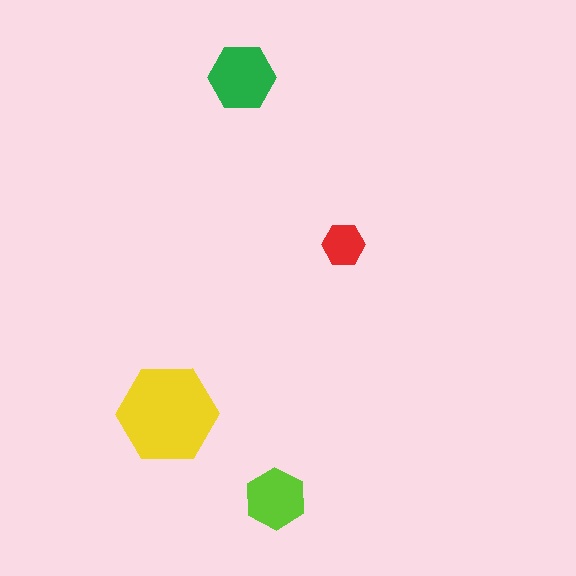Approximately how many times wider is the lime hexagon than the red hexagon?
About 1.5 times wider.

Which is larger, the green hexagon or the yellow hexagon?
The yellow one.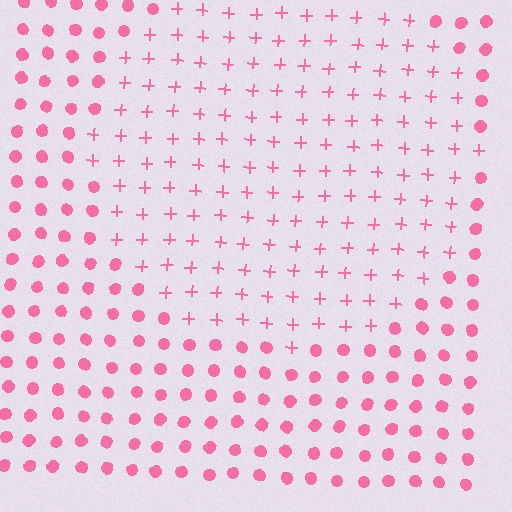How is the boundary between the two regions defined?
The boundary is defined by a change in element shape: plus signs inside vs. circles outside. All elements share the same color and spacing.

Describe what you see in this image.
The image is filled with small pink elements arranged in a uniform grid. A circle-shaped region contains plus signs, while the surrounding area contains circles. The boundary is defined purely by the change in element shape.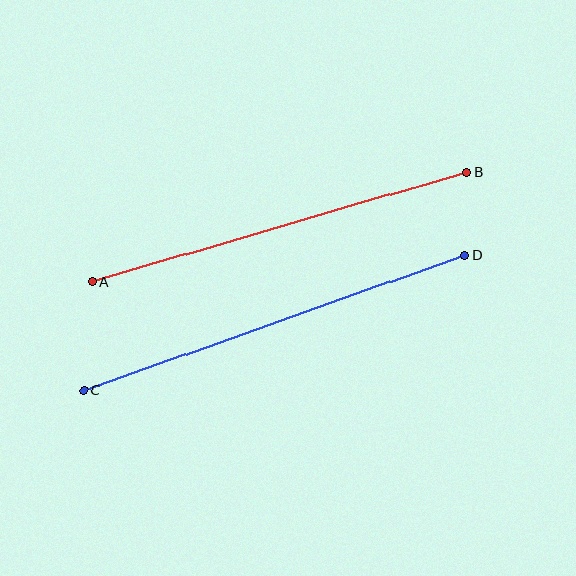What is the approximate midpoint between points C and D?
The midpoint is at approximately (274, 323) pixels.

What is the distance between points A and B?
The distance is approximately 390 pixels.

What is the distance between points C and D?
The distance is approximately 404 pixels.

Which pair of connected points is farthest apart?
Points C and D are farthest apart.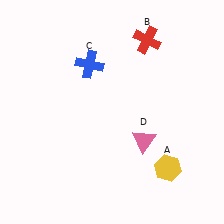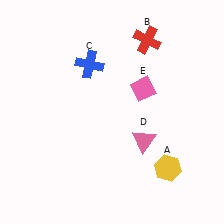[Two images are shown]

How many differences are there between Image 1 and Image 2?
There is 1 difference between the two images.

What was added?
A pink diamond (E) was added in Image 2.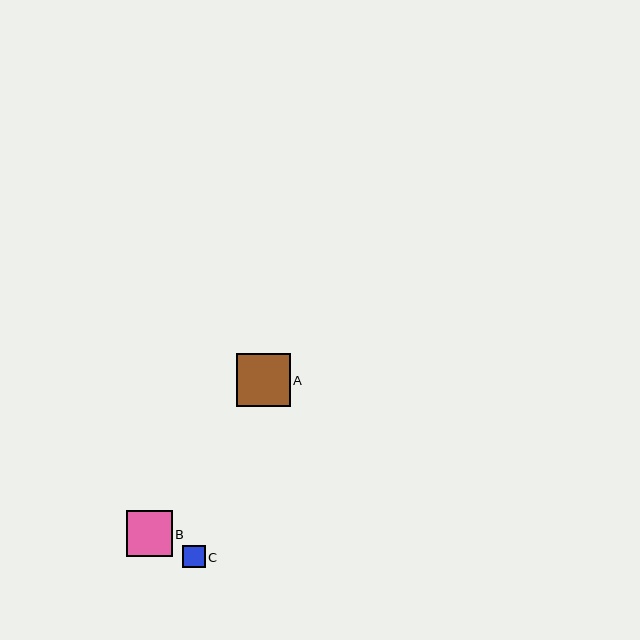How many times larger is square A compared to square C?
Square A is approximately 2.4 times the size of square C.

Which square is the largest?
Square A is the largest with a size of approximately 54 pixels.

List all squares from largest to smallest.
From largest to smallest: A, B, C.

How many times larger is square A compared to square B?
Square A is approximately 1.2 times the size of square B.